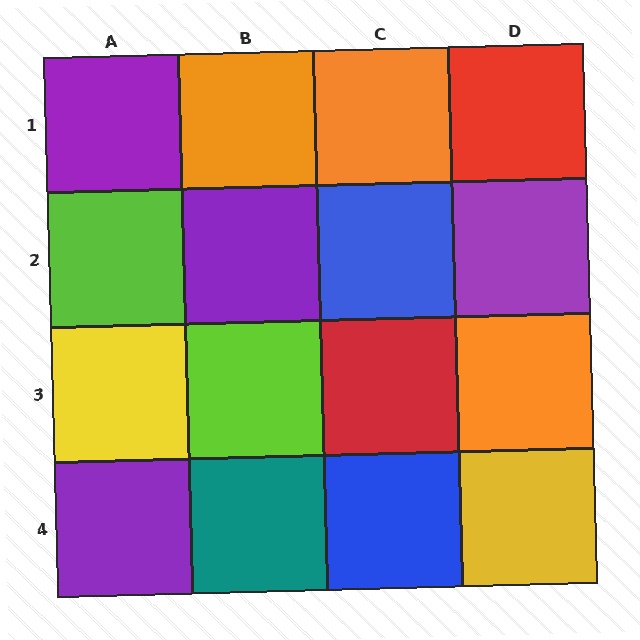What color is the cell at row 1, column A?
Purple.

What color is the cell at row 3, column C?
Red.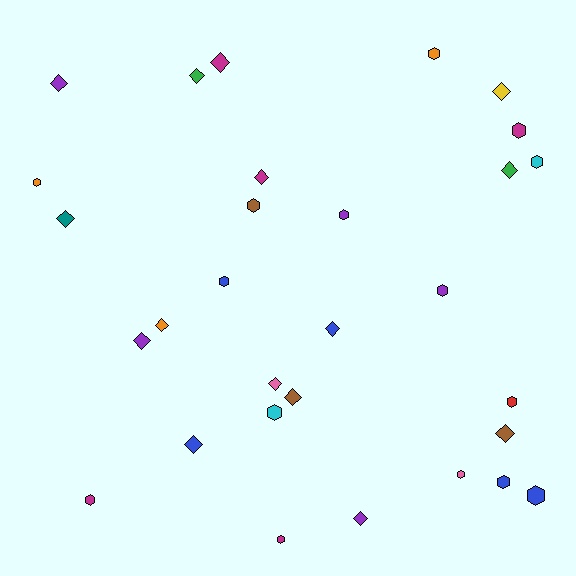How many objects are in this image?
There are 30 objects.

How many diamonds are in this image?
There are 15 diamonds.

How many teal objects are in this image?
There is 1 teal object.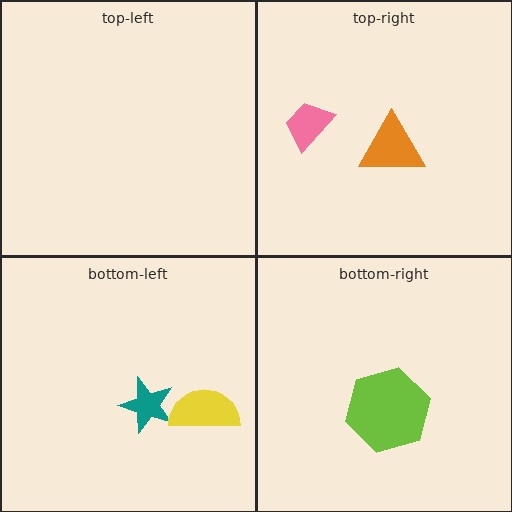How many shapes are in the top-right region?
2.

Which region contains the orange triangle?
The top-right region.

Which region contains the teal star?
The bottom-left region.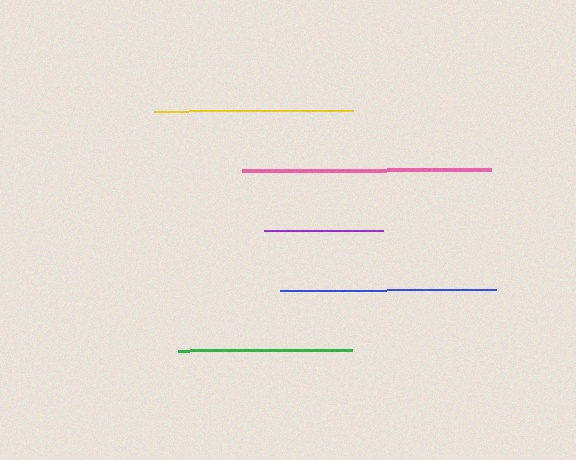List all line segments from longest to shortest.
From longest to shortest: pink, blue, yellow, green, purple.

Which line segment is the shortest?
The purple line is the shortest at approximately 119 pixels.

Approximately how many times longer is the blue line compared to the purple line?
The blue line is approximately 1.8 times the length of the purple line.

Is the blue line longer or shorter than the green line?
The blue line is longer than the green line.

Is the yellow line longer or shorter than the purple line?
The yellow line is longer than the purple line.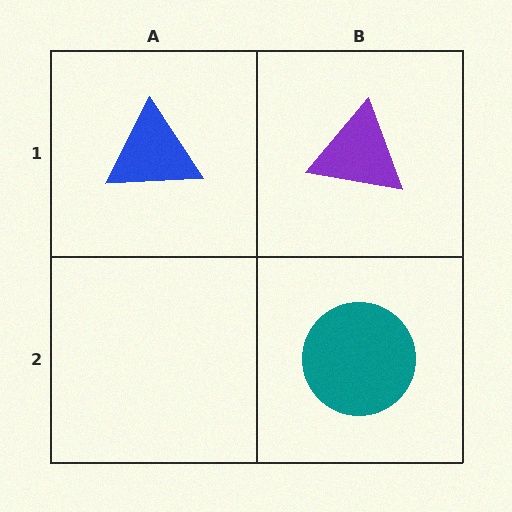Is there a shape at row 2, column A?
No, that cell is empty.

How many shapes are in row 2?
1 shape.